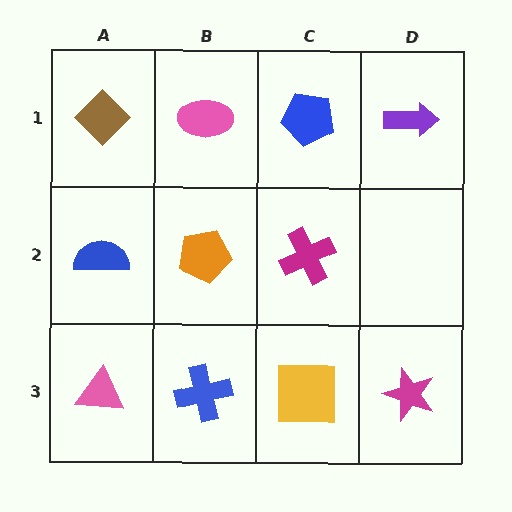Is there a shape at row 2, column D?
No, that cell is empty.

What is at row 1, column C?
A blue pentagon.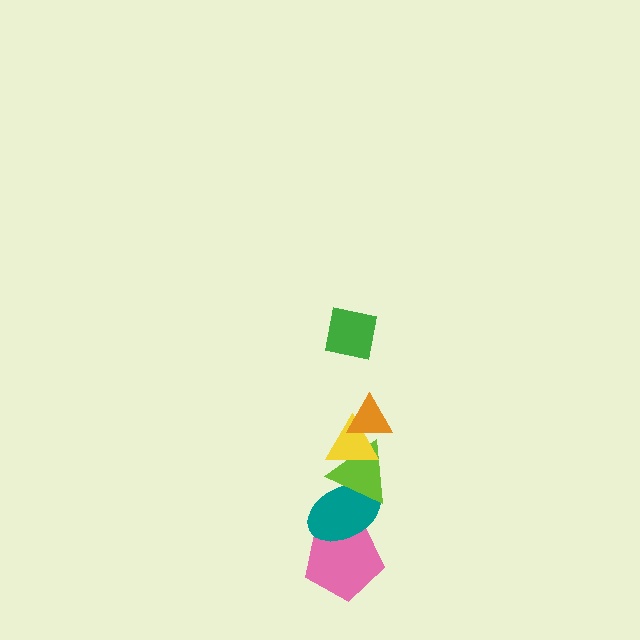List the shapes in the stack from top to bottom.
From top to bottom: the green square, the orange triangle, the yellow triangle, the lime triangle, the teal ellipse, the pink pentagon.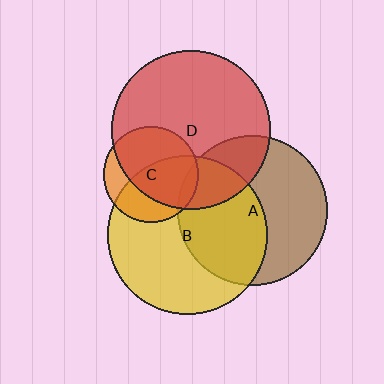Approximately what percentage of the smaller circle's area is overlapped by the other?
Approximately 10%.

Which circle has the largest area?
Circle D (red).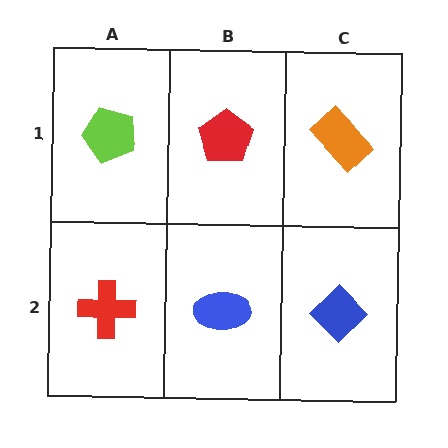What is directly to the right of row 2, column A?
A blue ellipse.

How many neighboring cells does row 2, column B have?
3.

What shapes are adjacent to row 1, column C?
A blue diamond (row 2, column C), a red pentagon (row 1, column B).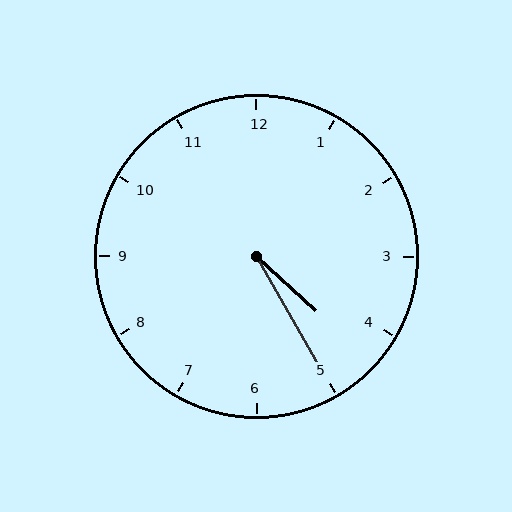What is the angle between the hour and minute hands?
Approximately 18 degrees.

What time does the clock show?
4:25.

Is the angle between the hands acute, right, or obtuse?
It is acute.